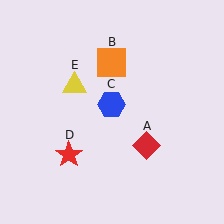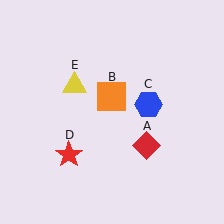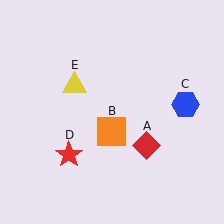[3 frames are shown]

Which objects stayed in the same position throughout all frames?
Red diamond (object A) and red star (object D) and yellow triangle (object E) remained stationary.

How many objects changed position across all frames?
2 objects changed position: orange square (object B), blue hexagon (object C).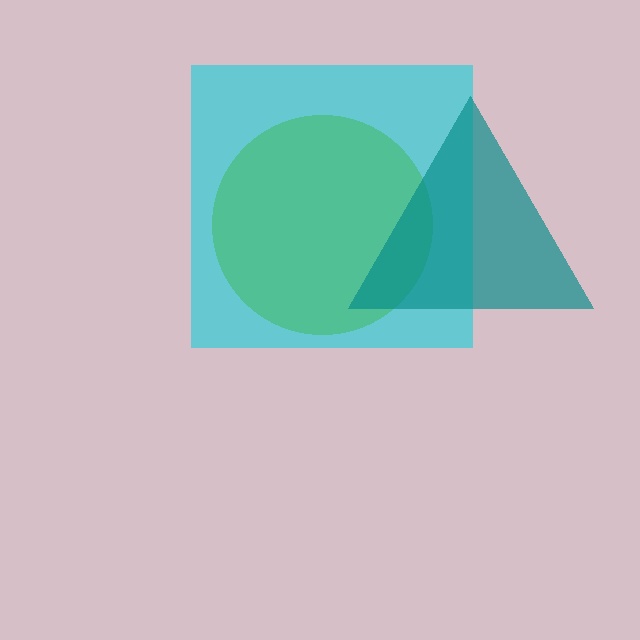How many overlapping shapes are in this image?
There are 3 overlapping shapes in the image.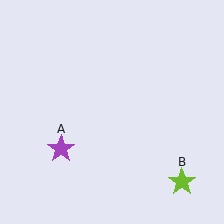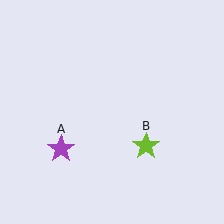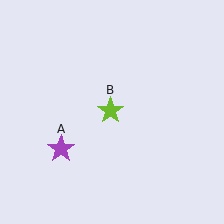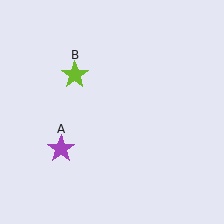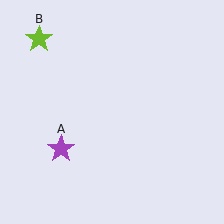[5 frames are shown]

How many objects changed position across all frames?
1 object changed position: lime star (object B).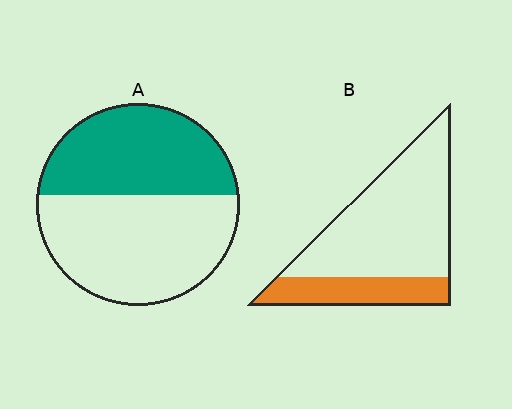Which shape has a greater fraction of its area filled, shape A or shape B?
Shape A.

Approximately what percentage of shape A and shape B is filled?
A is approximately 45% and B is approximately 25%.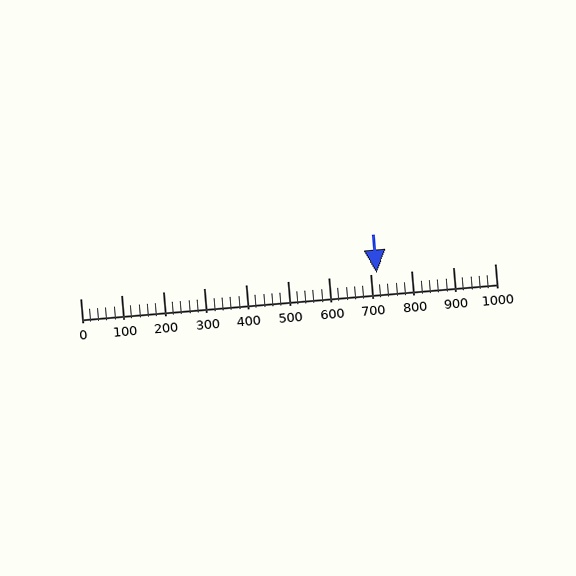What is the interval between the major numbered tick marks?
The major tick marks are spaced 100 units apart.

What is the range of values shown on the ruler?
The ruler shows values from 0 to 1000.